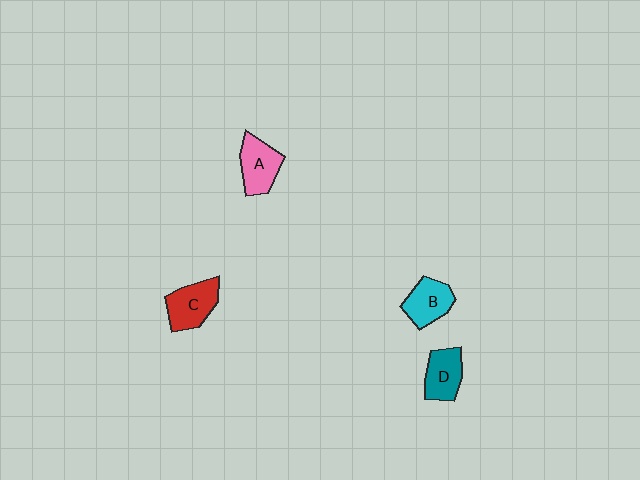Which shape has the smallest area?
Shape D (teal).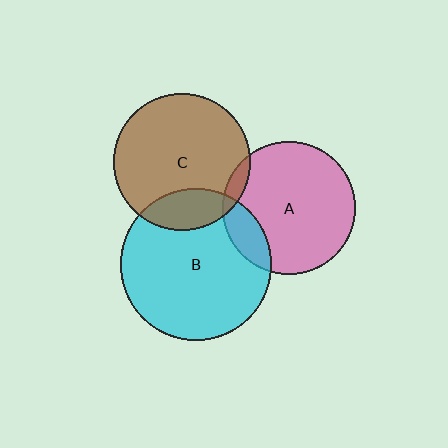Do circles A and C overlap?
Yes.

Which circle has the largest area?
Circle B (cyan).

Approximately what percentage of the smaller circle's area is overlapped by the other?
Approximately 5%.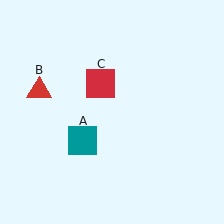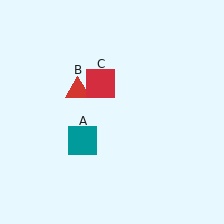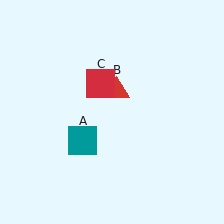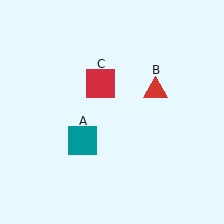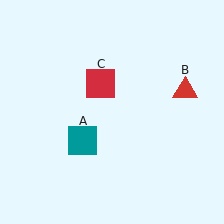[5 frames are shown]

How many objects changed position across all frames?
1 object changed position: red triangle (object B).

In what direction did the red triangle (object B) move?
The red triangle (object B) moved right.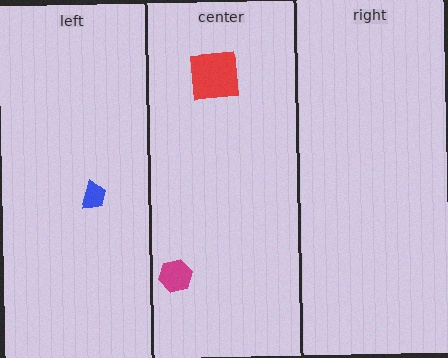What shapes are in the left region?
The blue trapezoid.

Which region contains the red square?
The center region.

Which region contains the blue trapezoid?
The left region.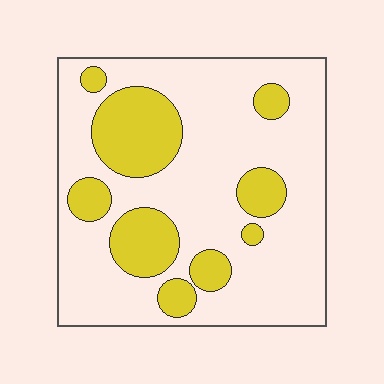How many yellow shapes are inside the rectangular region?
9.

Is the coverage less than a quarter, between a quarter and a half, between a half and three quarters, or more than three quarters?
Between a quarter and a half.